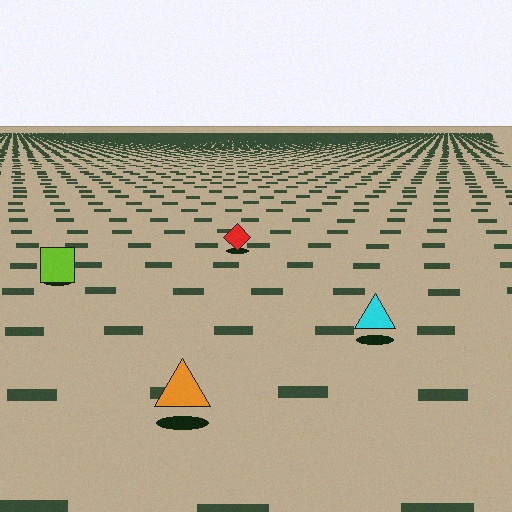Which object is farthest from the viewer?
The red diamond is farthest from the viewer. It appears smaller and the ground texture around it is denser.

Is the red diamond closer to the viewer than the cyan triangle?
No. The cyan triangle is closer — you can tell from the texture gradient: the ground texture is coarser near it.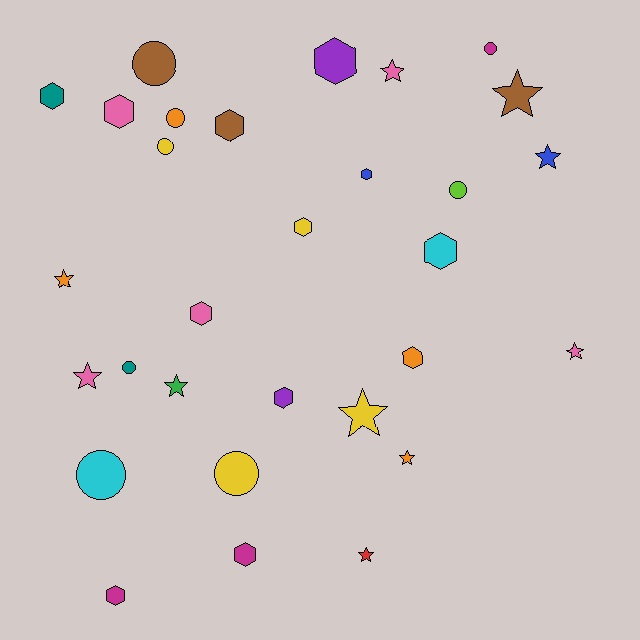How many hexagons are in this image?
There are 12 hexagons.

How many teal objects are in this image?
There are 2 teal objects.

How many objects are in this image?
There are 30 objects.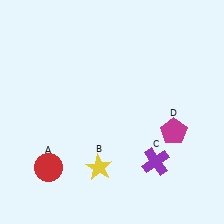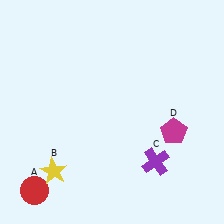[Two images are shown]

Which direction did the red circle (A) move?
The red circle (A) moved down.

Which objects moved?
The objects that moved are: the red circle (A), the yellow star (B).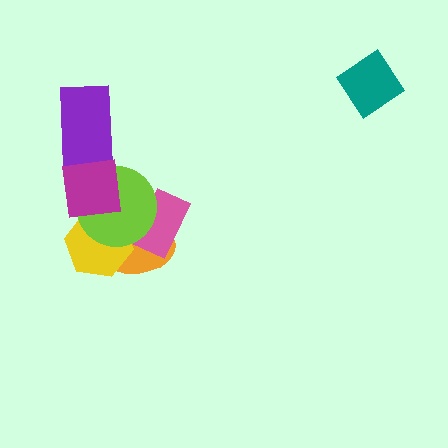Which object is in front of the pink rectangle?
The lime circle is in front of the pink rectangle.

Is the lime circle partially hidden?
Yes, it is partially covered by another shape.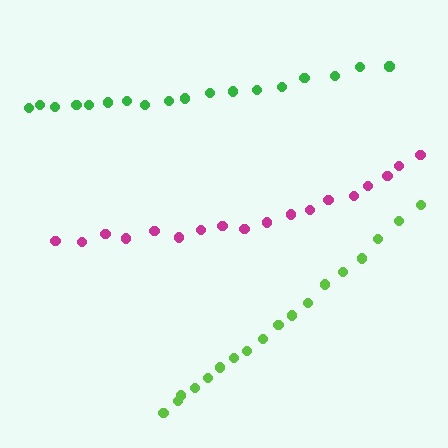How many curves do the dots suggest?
There are 3 distinct paths.